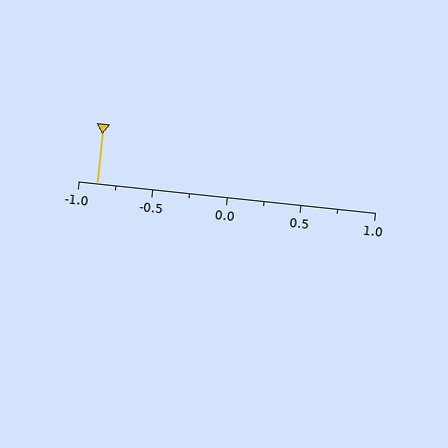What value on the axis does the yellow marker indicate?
The marker indicates approximately -0.88.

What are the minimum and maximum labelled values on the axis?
The axis runs from -1.0 to 1.0.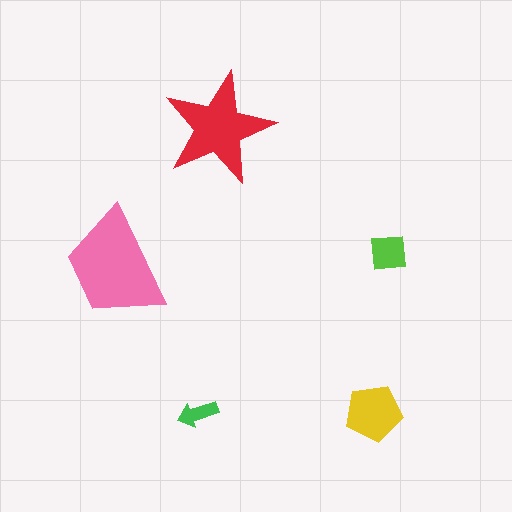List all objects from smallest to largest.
The green arrow, the lime square, the yellow pentagon, the red star, the pink trapezoid.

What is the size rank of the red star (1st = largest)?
2nd.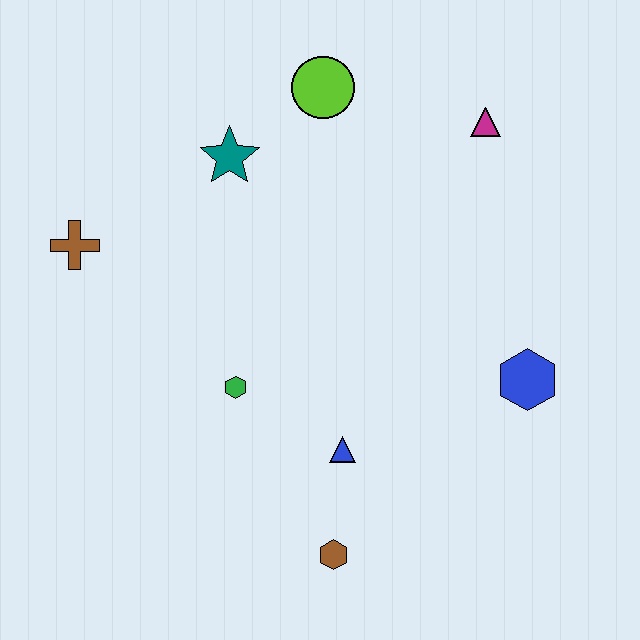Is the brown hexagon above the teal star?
No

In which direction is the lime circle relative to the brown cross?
The lime circle is to the right of the brown cross.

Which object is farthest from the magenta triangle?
The brown hexagon is farthest from the magenta triangle.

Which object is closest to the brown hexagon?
The blue triangle is closest to the brown hexagon.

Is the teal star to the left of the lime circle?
Yes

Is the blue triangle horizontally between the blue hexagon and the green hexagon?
Yes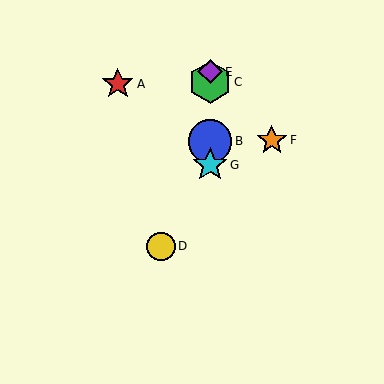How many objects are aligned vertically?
4 objects (B, C, E, G) are aligned vertically.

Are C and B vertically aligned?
Yes, both are at x≈210.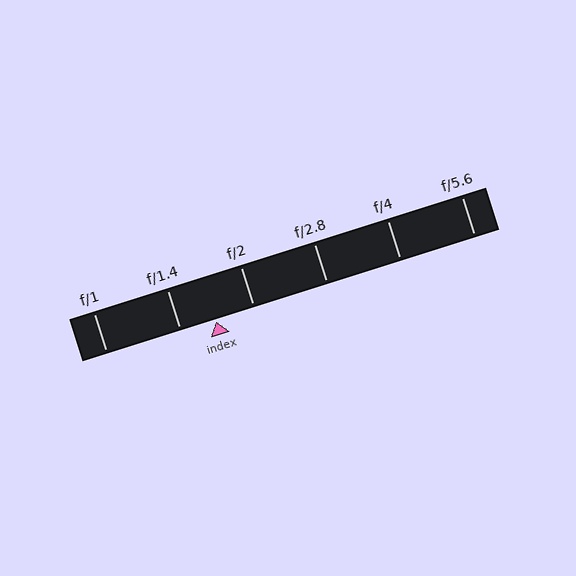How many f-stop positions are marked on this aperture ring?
There are 6 f-stop positions marked.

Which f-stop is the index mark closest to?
The index mark is closest to f/1.4.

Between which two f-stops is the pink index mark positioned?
The index mark is between f/1.4 and f/2.